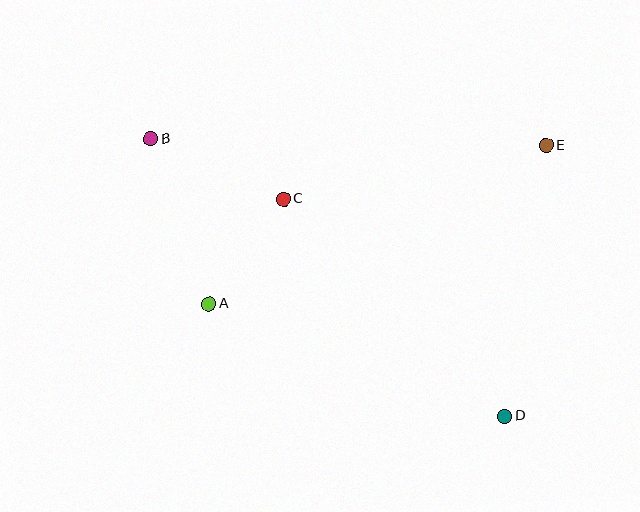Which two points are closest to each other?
Points A and C are closest to each other.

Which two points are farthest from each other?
Points B and D are farthest from each other.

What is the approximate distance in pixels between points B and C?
The distance between B and C is approximately 146 pixels.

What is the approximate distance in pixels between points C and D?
The distance between C and D is approximately 310 pixels.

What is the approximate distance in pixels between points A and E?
The distance between A and E is approximately 372 pixels.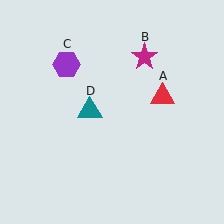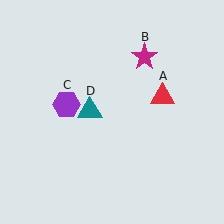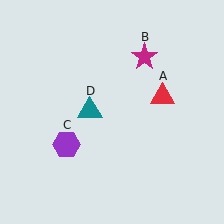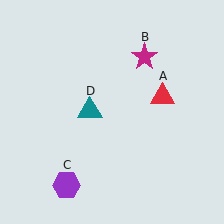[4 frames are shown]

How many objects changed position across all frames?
1 object changed position: purple hexagon (object C).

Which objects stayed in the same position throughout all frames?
Red triangle (object A) and magenta star (object B) and teal triangle (object D) remained stationary.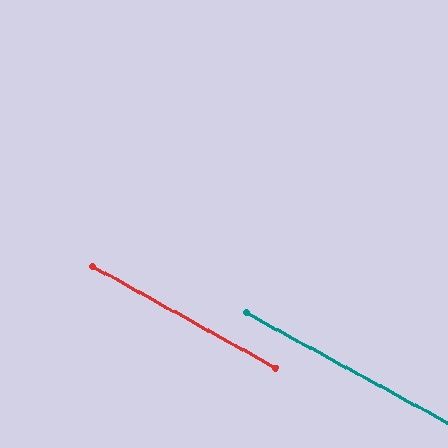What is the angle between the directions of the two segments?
Approximately 0 degrees.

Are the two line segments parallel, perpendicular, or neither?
Parallel — their directions differ by only 0.4°.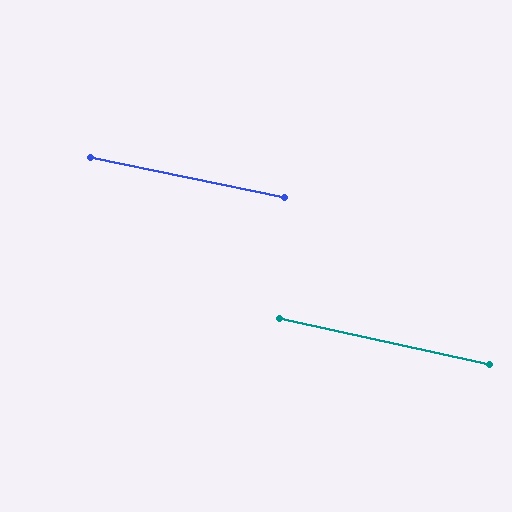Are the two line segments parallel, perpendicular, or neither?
Parallel — their directions differ by only 0.7°.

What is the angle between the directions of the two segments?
Approximately 1 degree.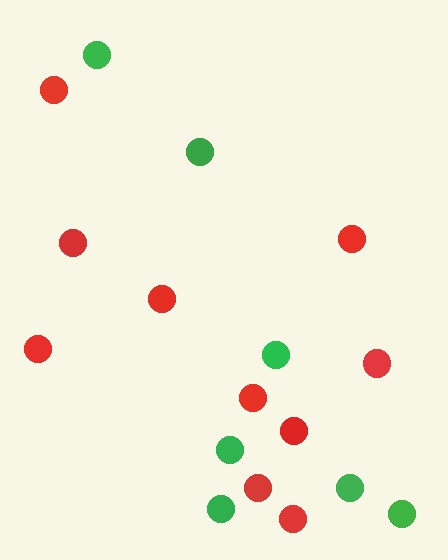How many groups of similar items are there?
There are 2 groups: one group of red circles (10) and one group of green circles (7).